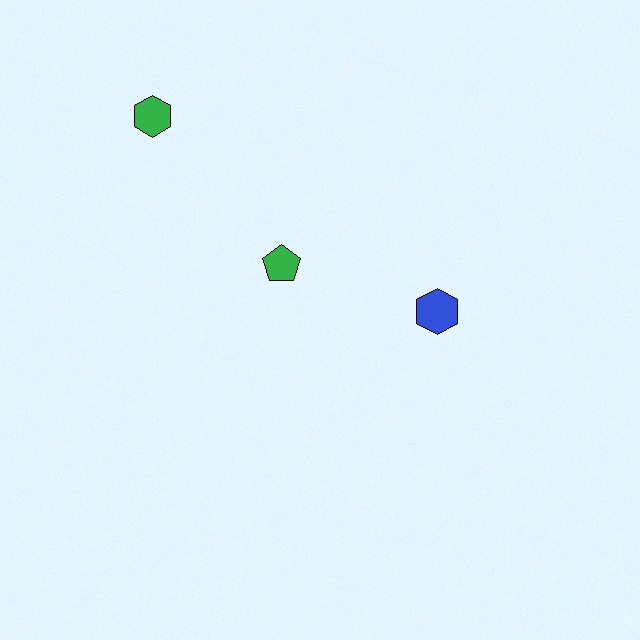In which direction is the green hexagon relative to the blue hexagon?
The green hexagon is to the left of the blue hexagon.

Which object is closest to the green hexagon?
The green pentagon is closest to the green hexagon.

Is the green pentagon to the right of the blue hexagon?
No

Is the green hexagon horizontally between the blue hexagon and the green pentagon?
No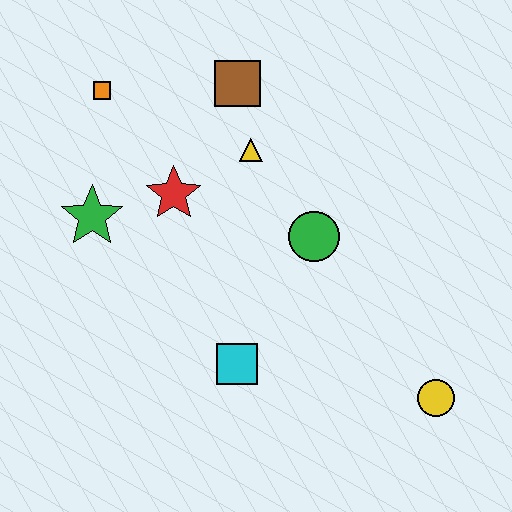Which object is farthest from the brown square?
The yellow circle is farthest from the brown square.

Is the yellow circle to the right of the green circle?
Yes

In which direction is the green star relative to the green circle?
The green star is to the left of the green circle.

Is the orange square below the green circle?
No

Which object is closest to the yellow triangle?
The brown square is closest to the yellow triangle.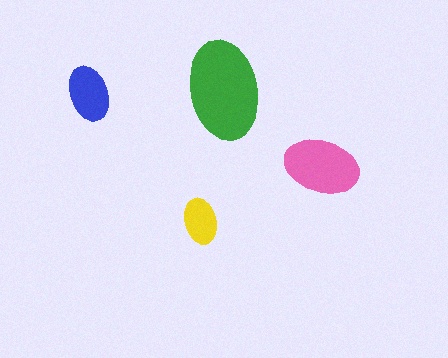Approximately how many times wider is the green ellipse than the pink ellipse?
About 1.5 times wider.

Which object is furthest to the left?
The blue ellipse is leftmost.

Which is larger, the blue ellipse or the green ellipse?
The green one.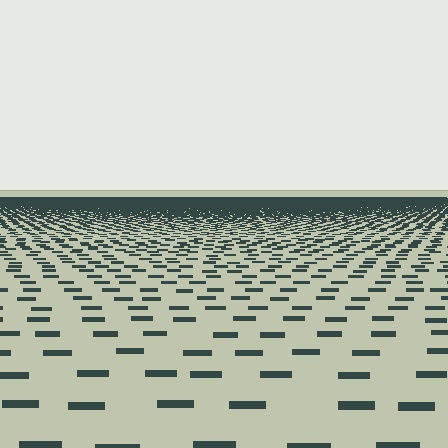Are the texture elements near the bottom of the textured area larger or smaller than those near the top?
Larger. Near the bottom, elements are closer to the viewer and appear at a bigger on-screen size.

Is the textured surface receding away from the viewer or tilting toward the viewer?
The surface is receding away from the viewer. Texture elements get smaller and denser toward the top.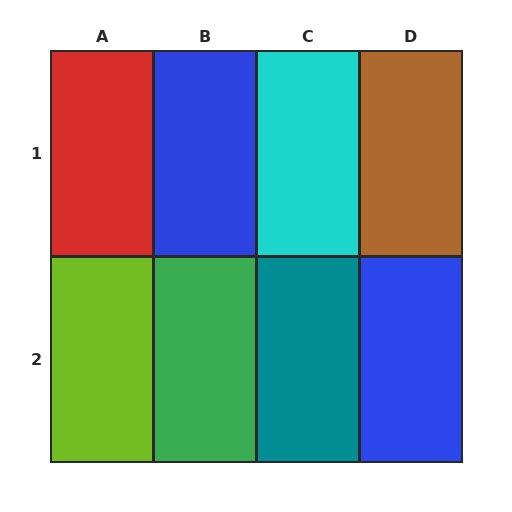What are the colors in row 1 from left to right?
Red, blue, cyan, brown.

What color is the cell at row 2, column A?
Lime.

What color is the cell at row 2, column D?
Blue.